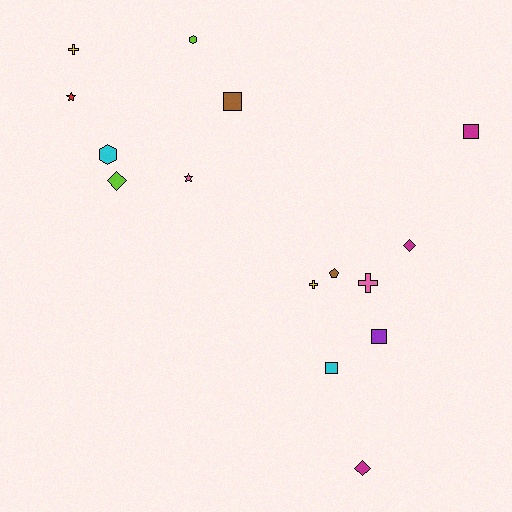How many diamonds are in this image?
There are 3 diamonds.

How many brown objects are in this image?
There are 2 brown objects.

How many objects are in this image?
There are 15 objects.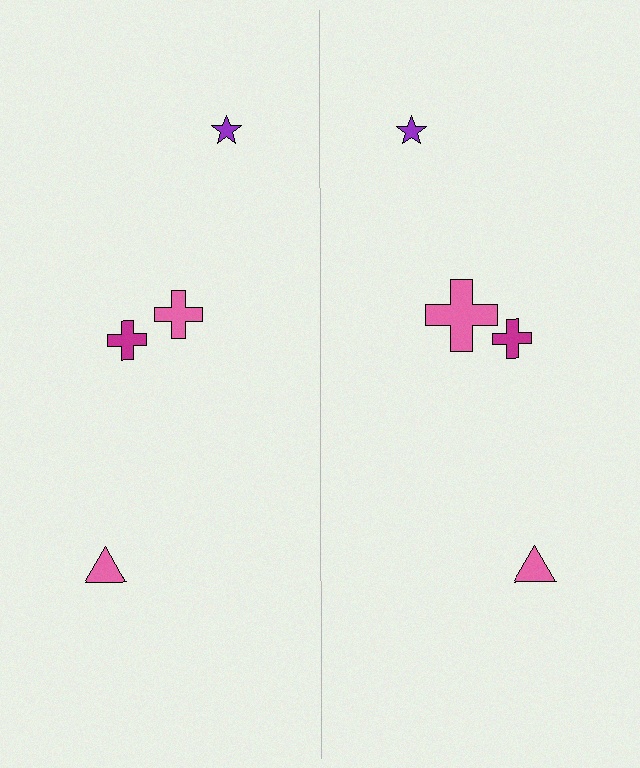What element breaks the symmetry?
The pink cross on the right side has a different size than its mirror counterpart.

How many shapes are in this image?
There are 8 shapes in this image.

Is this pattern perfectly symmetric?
No, the pattern is not perfectly symmetric. The pink cross on the right side has a different size than its mirror counterpart.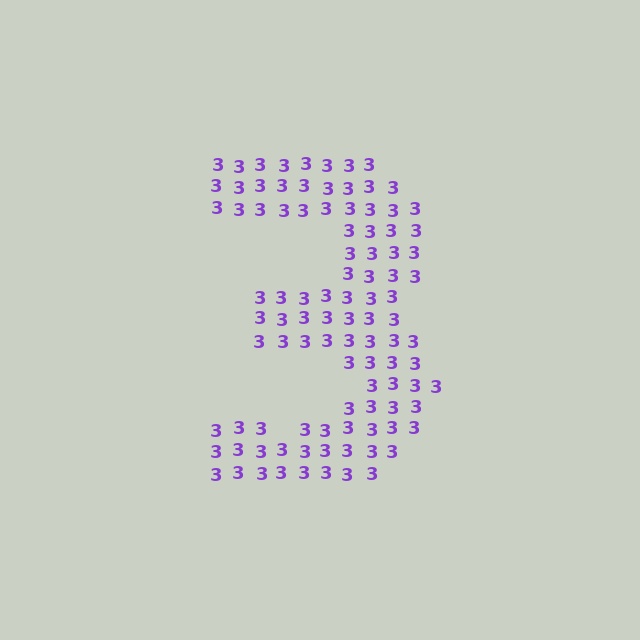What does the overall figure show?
The overall figure shows the digit 3.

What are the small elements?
The small elements are digit 3's.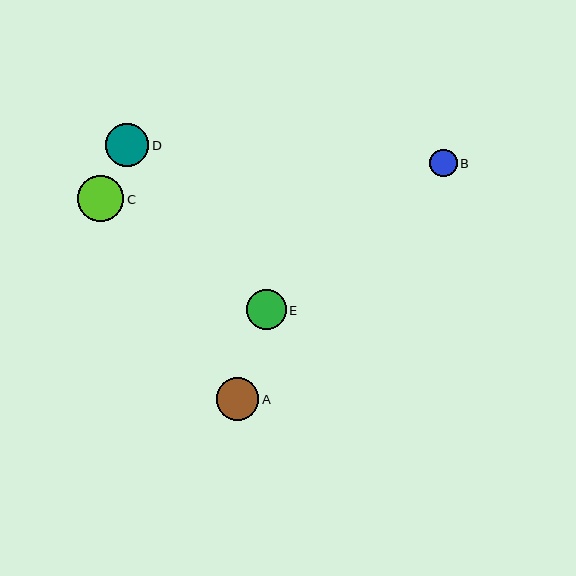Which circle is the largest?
Circle C is the largest with a size of approximately 46 pixels.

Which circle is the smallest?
Circle B is the smallest with a size of approximately 27 pixels.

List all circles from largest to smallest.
From largest to smallest: C, D, A, E, B.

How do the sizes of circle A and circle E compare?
Circle A and circle E are approximately the same size.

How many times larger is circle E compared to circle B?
Circle E is approximately 1.5 times the size of circle B.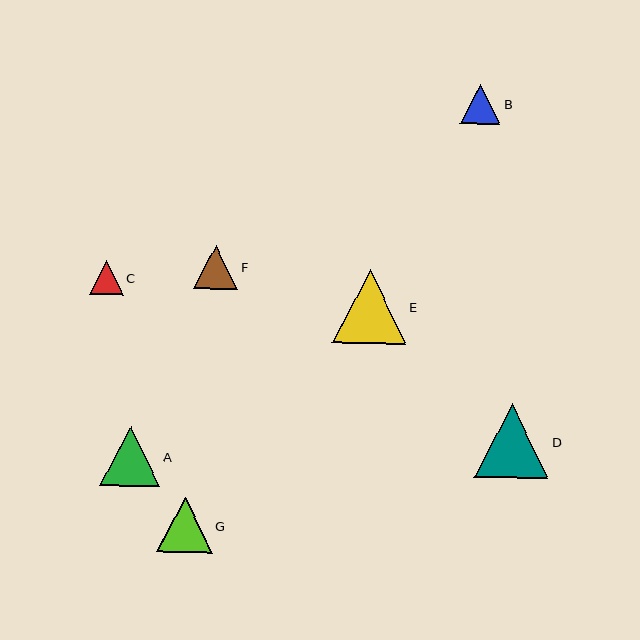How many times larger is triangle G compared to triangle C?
Triangle G is approximately 1.6 times the size of triangle C.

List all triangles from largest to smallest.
From largest to smallest: D, E, A, G, F, B, C.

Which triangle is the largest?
Triangle D is the largest with a size of approximately 74 pixels.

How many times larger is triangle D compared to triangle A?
Triangle D is approximately 1.2 times the size of triangle A.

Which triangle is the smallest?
Triangle C is the smallest with a size of approximately 34 pixels.